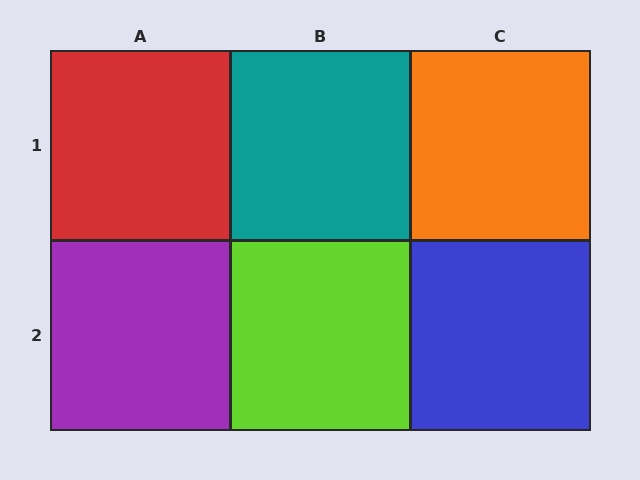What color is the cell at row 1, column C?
Orange.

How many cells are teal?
1 cell is teal.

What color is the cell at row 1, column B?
Teal.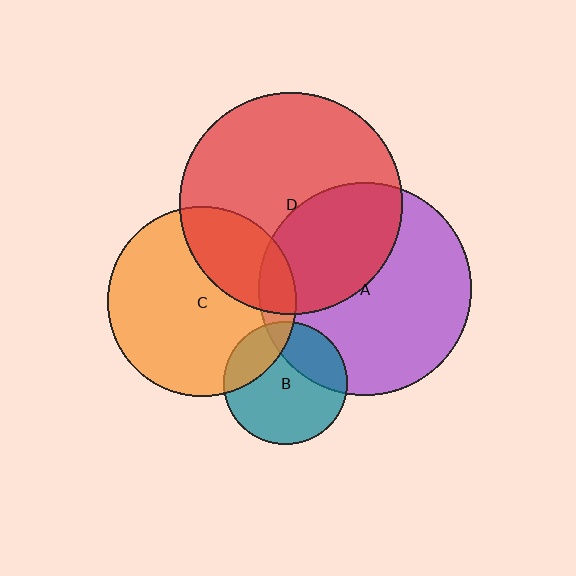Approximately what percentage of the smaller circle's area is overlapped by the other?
Approximately 10%.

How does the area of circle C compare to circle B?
Approximately 2.4 times.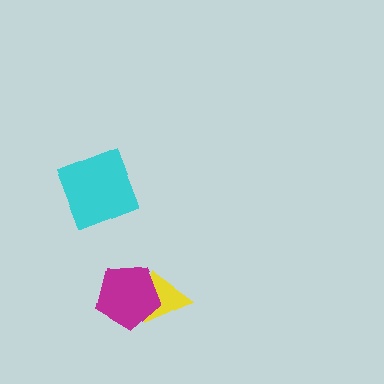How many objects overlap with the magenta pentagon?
1 object overlaps with the magenta pentagon.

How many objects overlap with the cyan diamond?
0 objects overlap with the cyan diamond.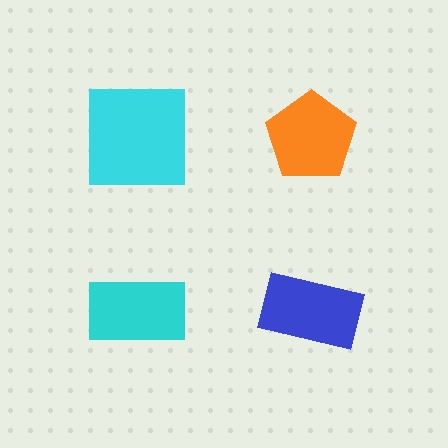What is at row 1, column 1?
A cyan square.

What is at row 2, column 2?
A blue rectangle.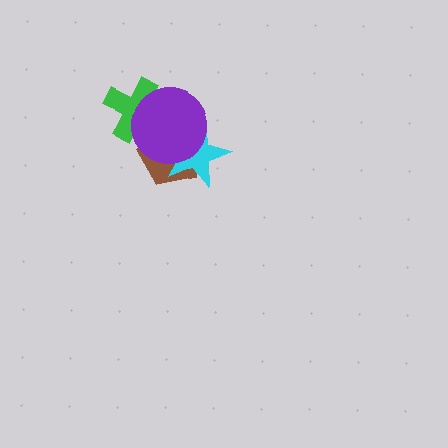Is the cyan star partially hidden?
Yes, it is partially covered by another shape.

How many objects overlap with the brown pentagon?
3 objects overlap with the brown pentagon.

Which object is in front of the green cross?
The purple circle is in front of the green cross.